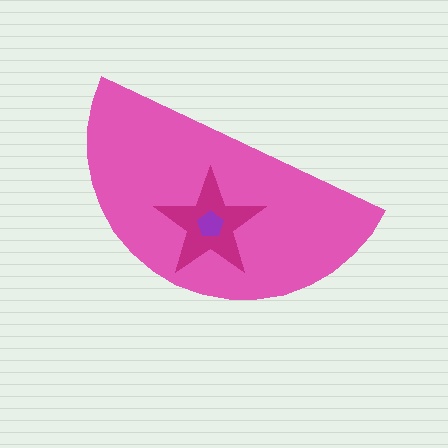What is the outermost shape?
The pink semicircle.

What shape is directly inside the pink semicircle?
The magenta star.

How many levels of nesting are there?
3.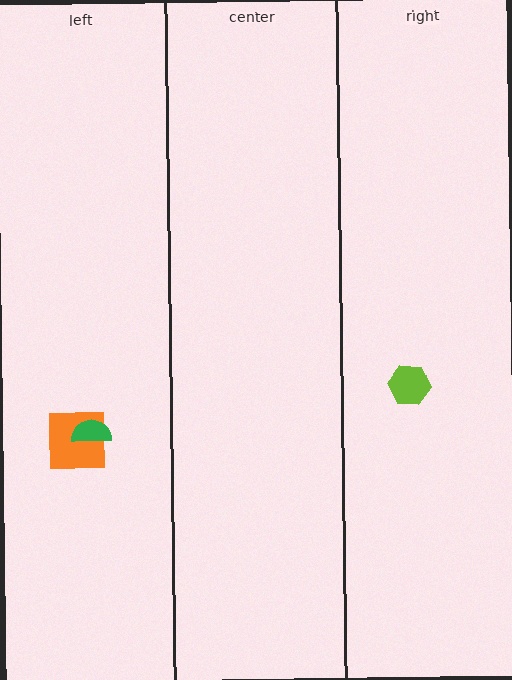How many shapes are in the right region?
1.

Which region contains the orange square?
The left region.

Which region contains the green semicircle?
The left region.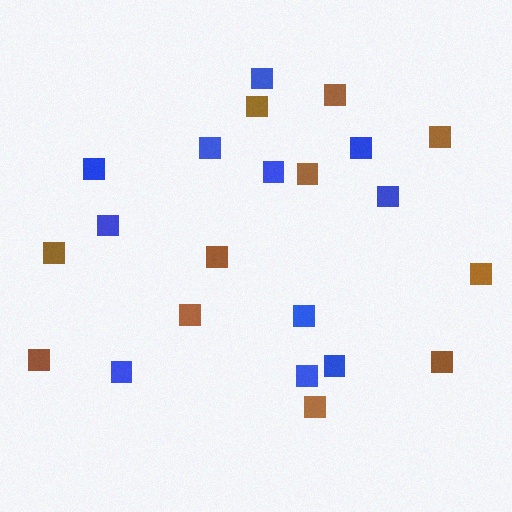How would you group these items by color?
There are 2 groups: one group of blue squares (11) and one group of brown squares (11).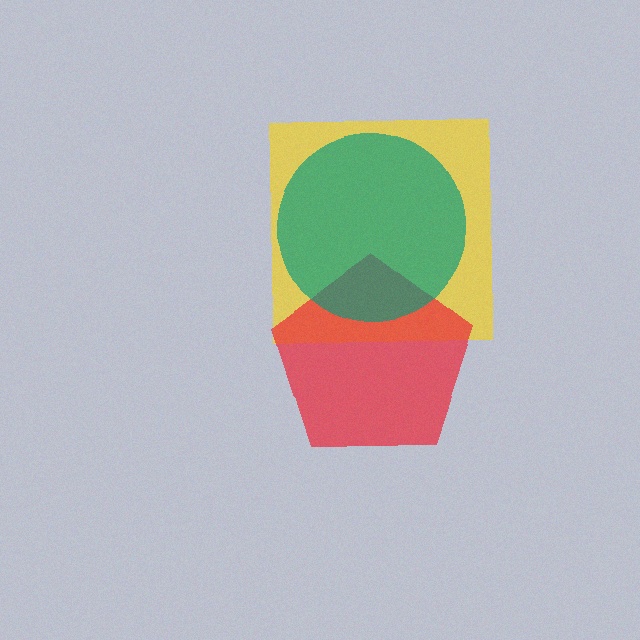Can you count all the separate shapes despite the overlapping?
Yes, there are 3 separate shapes.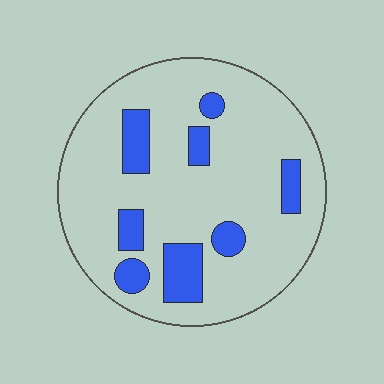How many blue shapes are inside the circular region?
8.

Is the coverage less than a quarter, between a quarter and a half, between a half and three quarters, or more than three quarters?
Less than a quarter.